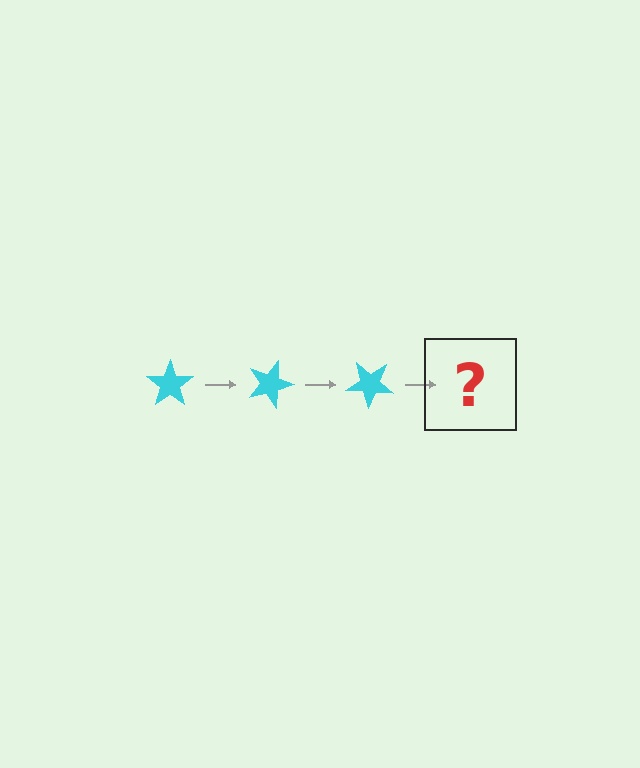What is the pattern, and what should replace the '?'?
The pattern is that the star rotates 20 degrees each step. The '?' should be a cyan star rotated 60 degrees.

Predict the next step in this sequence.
The next step is a cyan star rotated 60 degrees.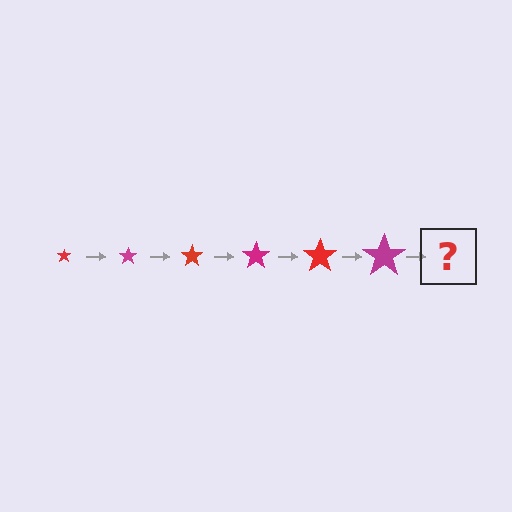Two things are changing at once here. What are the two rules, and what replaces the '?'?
The two rules are that the star grows larger each step and the color cycles through red and magenta. The '?' should be a red star, larger than the previous one.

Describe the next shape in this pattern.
It should be a red star, larger than the previous one.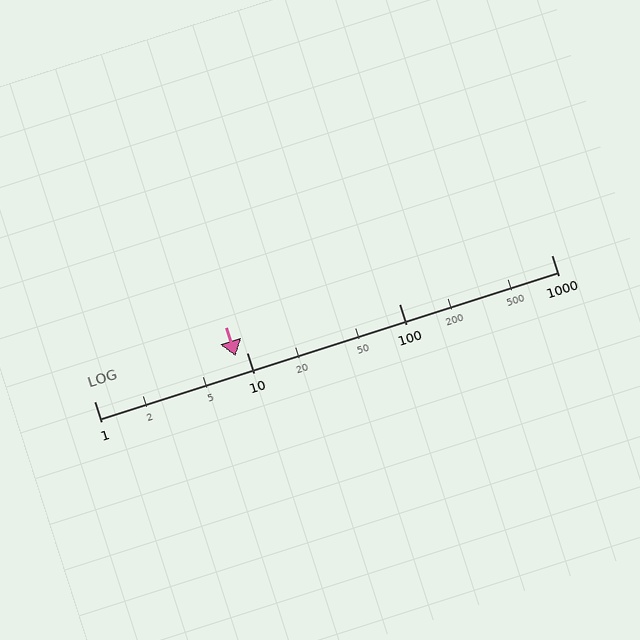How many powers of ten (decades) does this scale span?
The scale spans 3 decades, from 1 to 1000.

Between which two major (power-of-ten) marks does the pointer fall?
The pointer is between 1 and 10.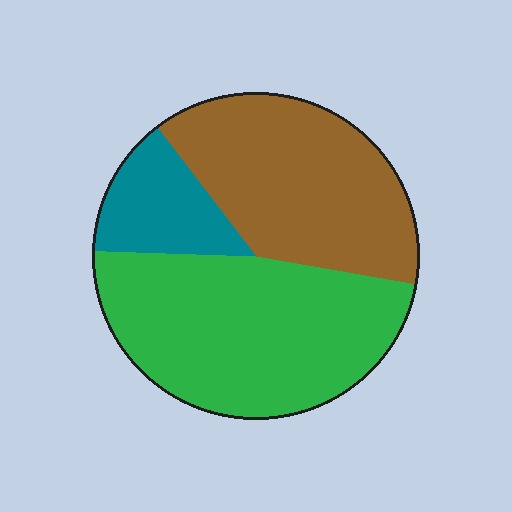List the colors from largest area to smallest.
From largest to smallest: green, brown, teal.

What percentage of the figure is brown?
Brown covers 38% of the figure.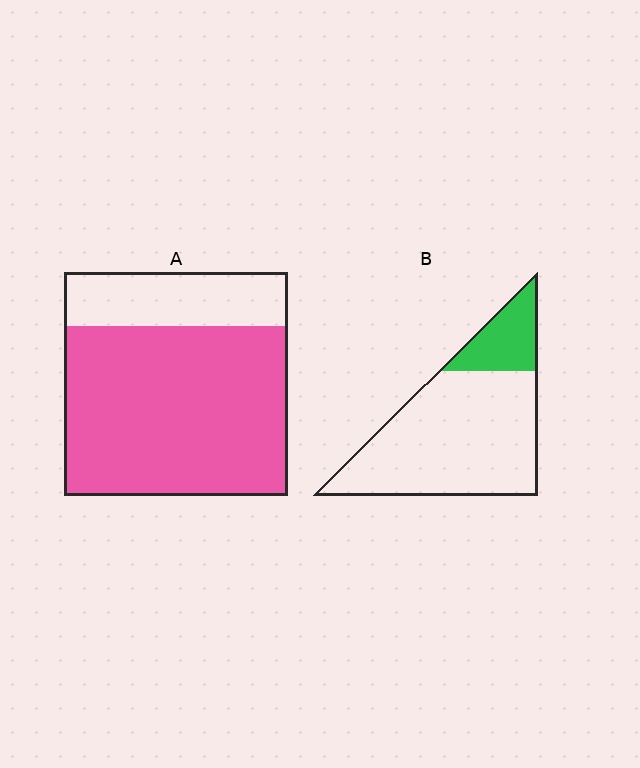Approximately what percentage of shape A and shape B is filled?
A is approximately 75% and B is approximately 20%.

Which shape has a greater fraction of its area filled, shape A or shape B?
Shape A.